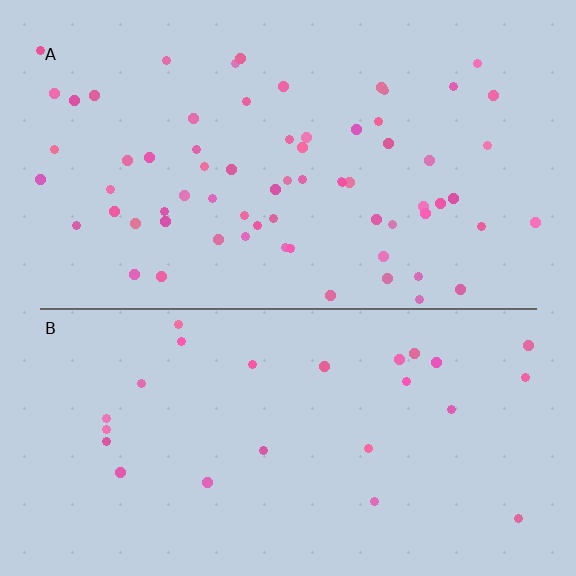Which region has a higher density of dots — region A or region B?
A (the top).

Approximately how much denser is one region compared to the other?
Approximately 2.7× — region A over region B.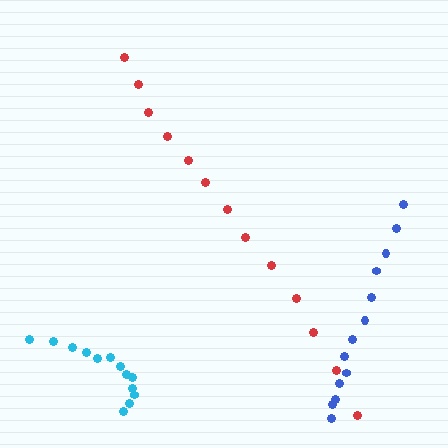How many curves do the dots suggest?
There are 3 distinct paths.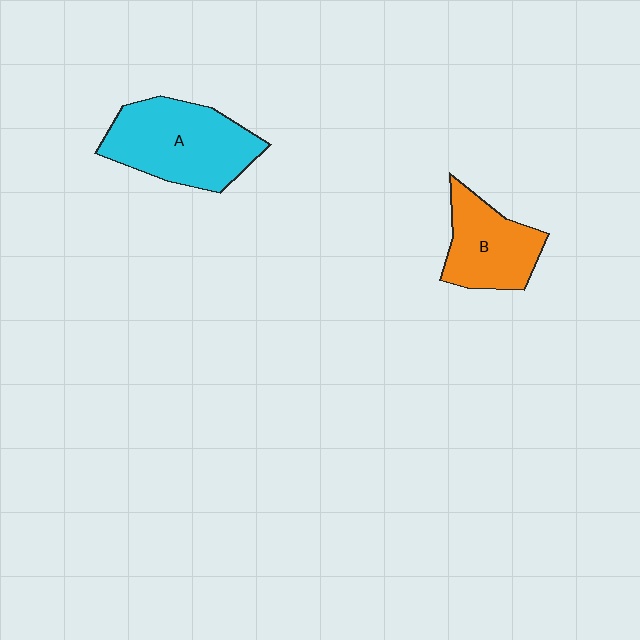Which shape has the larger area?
Shape A (cyan).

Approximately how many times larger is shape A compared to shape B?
Approximately 1.4 times.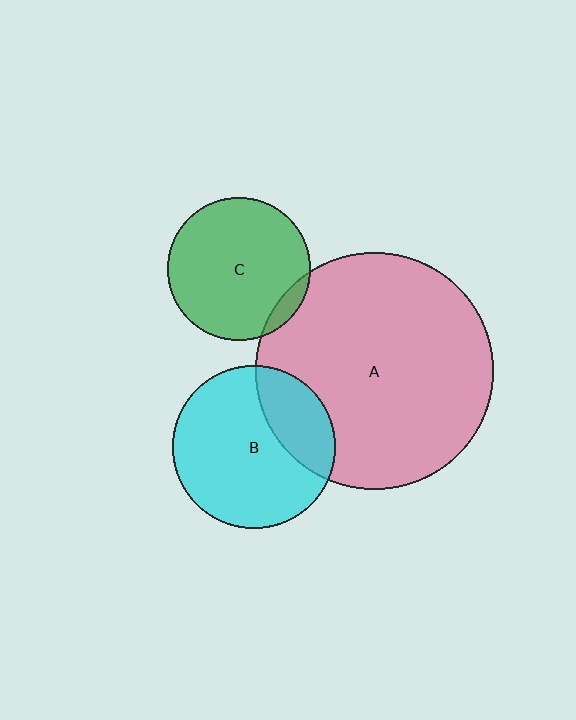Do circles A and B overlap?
Yes.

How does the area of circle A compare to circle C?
Approximately 2.8 times.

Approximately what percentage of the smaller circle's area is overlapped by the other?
Approximately 25%.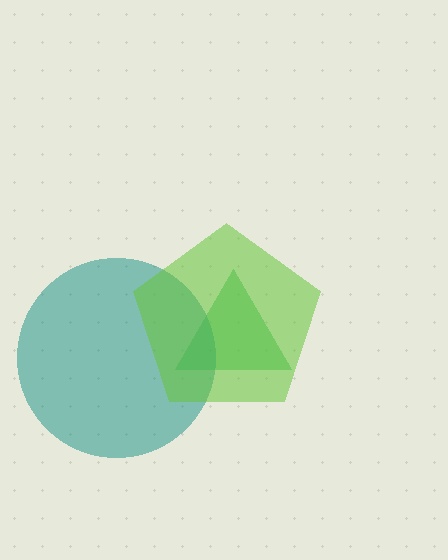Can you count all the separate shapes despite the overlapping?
Yes, there are 3 separate shapes.